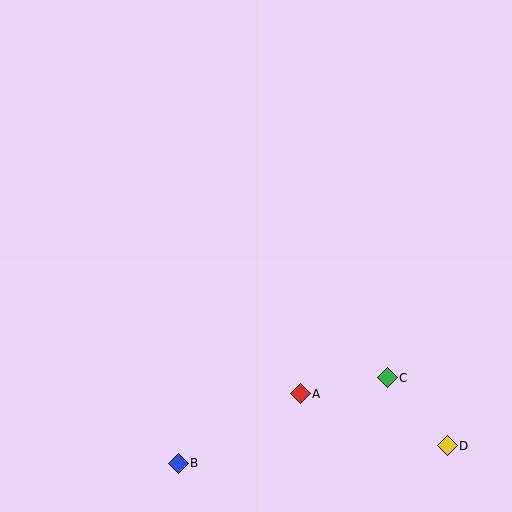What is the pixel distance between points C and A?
The distance between C and A is 89 pixels.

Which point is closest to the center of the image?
Point A at (300, 394) is closest to the center.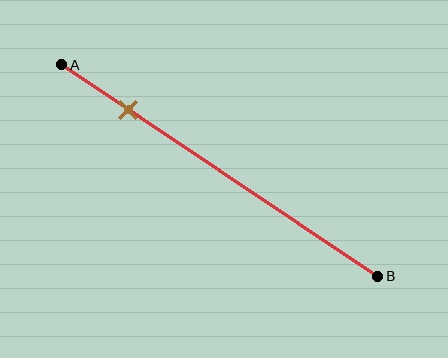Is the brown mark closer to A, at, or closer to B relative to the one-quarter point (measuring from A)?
The brown mark is closer to point A than the one-quarter point of segment AB.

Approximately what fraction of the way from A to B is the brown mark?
The brown mark is approximately 20% of the way from A to B.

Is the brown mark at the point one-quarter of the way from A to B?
No, the mark is at about 20% from A, not at the 25% one-quarter point.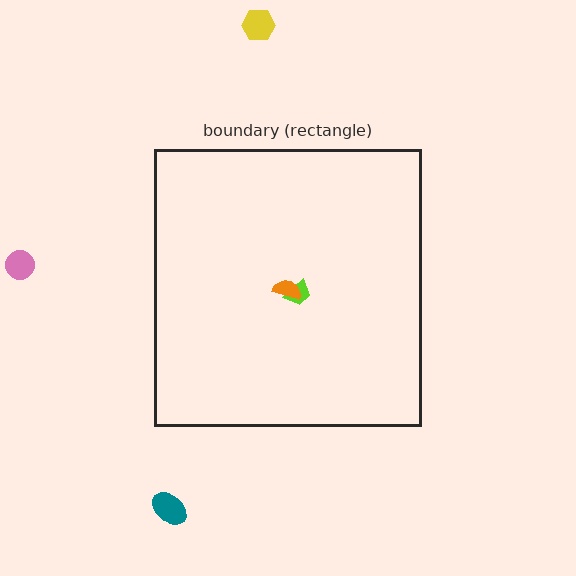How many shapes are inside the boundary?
2 inside, 3 outside.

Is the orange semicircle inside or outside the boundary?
Inside.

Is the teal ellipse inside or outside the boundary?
Outside.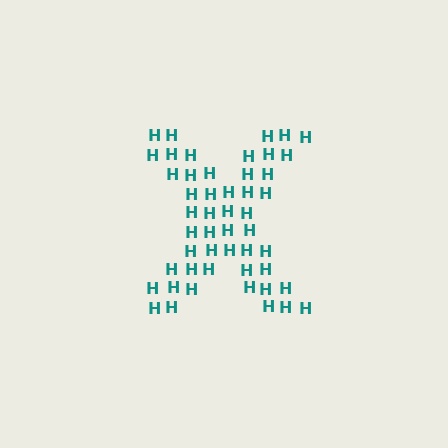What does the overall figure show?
The overall figure shows the letter X.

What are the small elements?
The small elements are letter H's.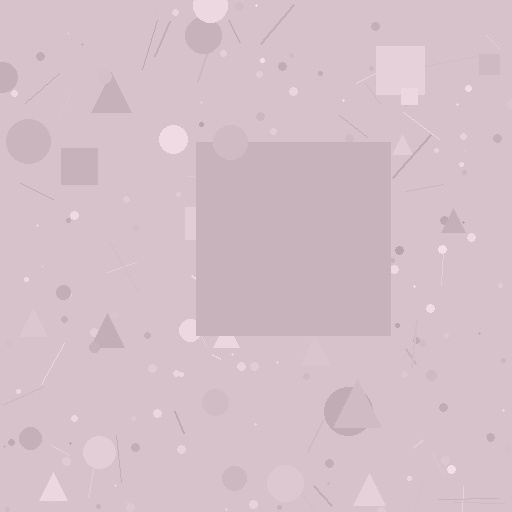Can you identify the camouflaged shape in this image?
The camouflaged shape is a square.